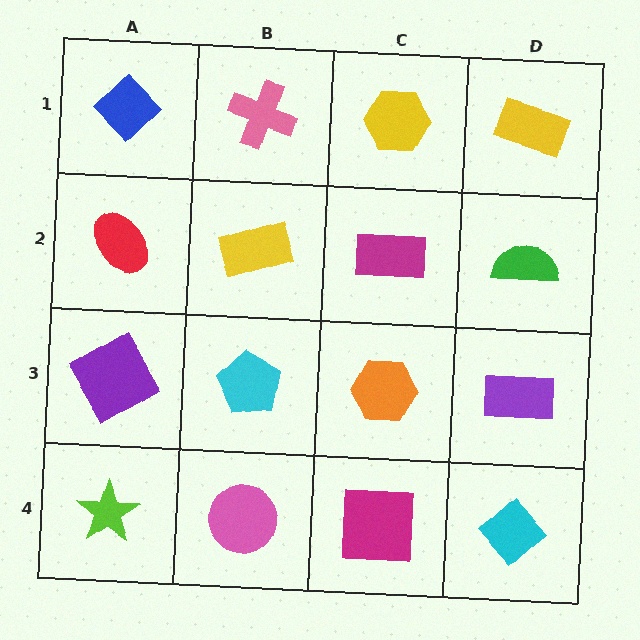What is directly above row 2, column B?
A pink cross.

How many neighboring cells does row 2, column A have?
3.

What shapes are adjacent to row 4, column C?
An orange hexagon (row 3, column C), a pink circle (row 4, column B), a cyan diamond (row 4, column D).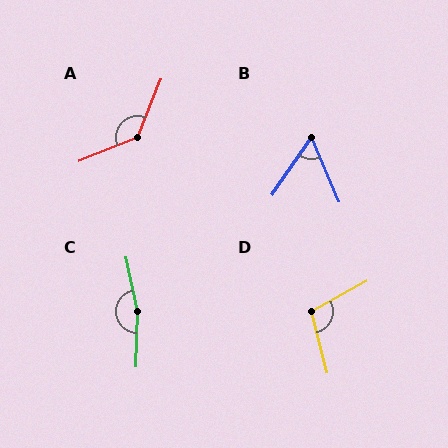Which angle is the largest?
C, at approximately 166 degrees.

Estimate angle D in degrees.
Approximately 104 degrees.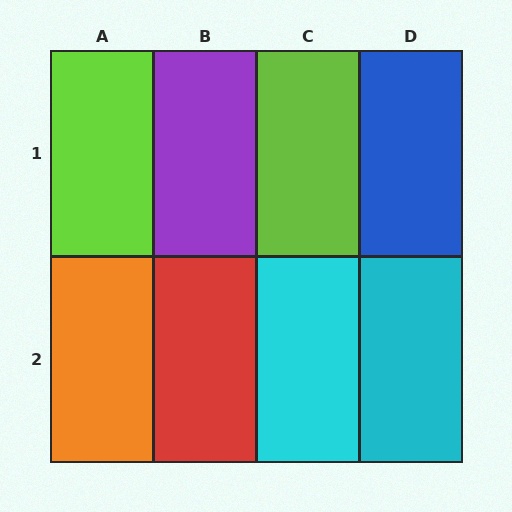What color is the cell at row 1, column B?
Purple.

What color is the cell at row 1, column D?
Blue.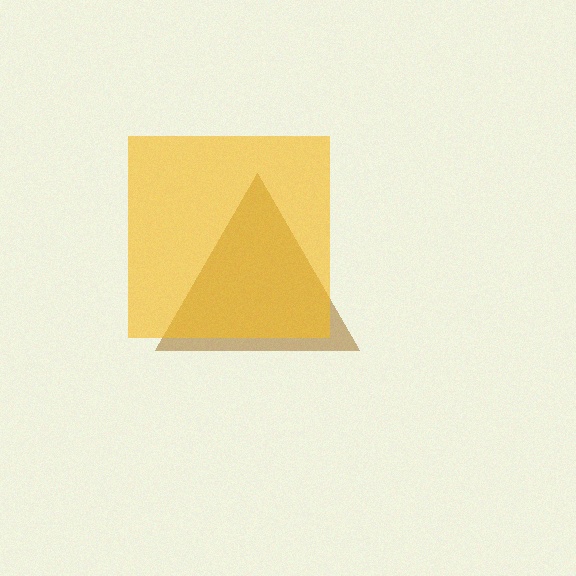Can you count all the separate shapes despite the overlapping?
Yes, there are 2 separate shapes.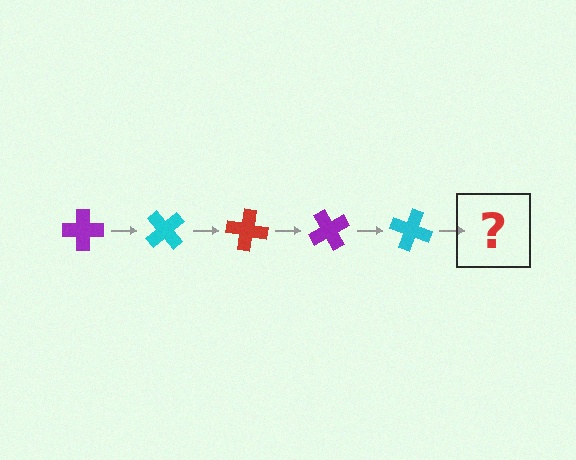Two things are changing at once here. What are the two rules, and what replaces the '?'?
The two rules are that it rotates 50 degrees each step and the color cycles through purple, cyan, and red. The '?' should be a red cross, rotated 250 degrees from the start.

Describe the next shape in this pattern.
It should be a red cross, rotated 250 degrees from the start.